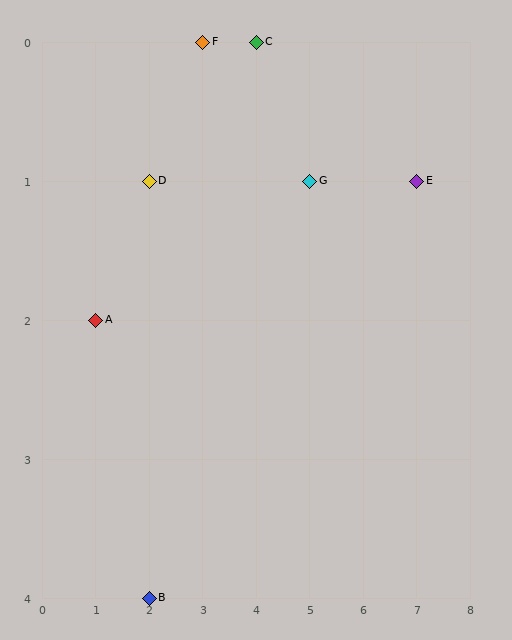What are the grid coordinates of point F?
Point F is at grid coordinates (3, 0).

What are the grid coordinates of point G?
Point G is at grid coordinates (5, 1).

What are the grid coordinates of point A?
Point A is at grid coordinates (1, 2).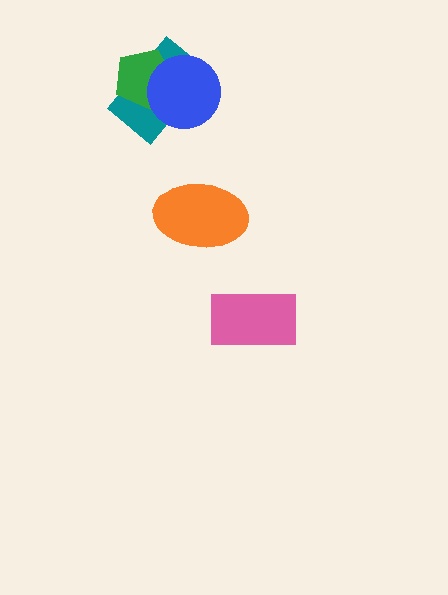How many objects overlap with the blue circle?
2 objects overlap with the blue circle.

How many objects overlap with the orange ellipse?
0 objects overlap with the orange ellipse.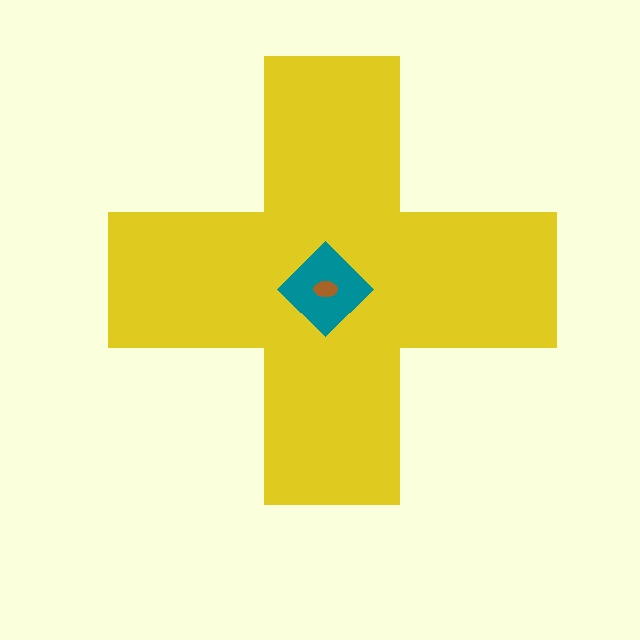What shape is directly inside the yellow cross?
The teal diamond.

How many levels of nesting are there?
3.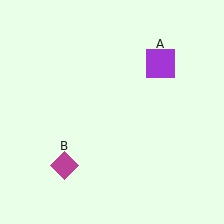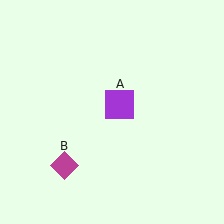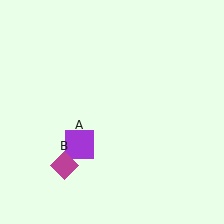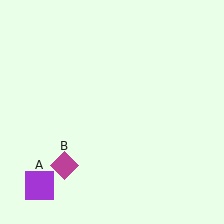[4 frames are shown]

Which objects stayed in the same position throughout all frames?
Magenta diamond (object B) remained stationary.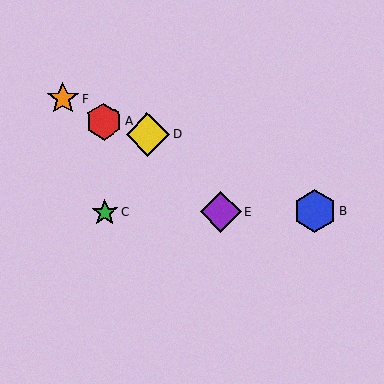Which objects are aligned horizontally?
Objects B, C, E are aligned horizontally.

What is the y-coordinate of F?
Object F is at y≈99.